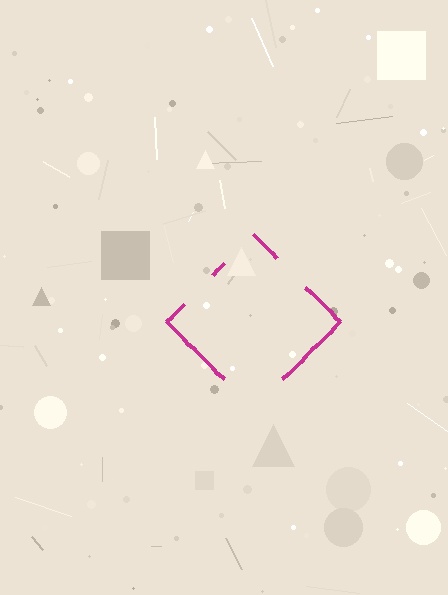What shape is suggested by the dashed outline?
The dashed outline suggests a diamond.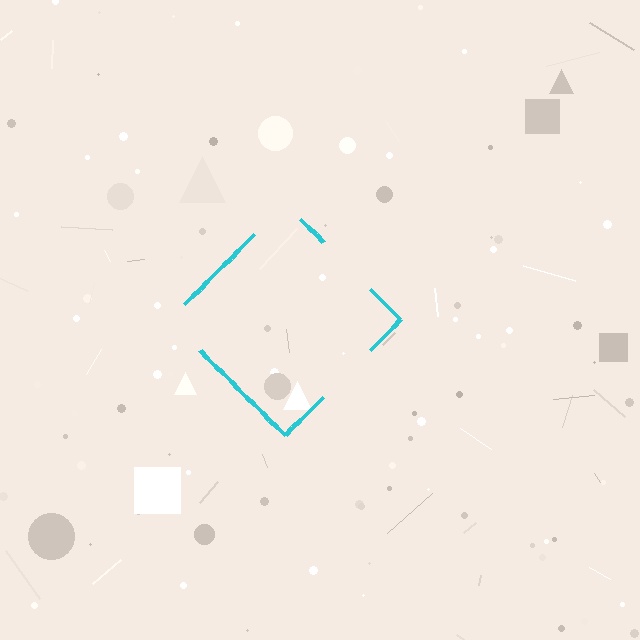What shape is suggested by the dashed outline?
The dashed outline suggests a diamond.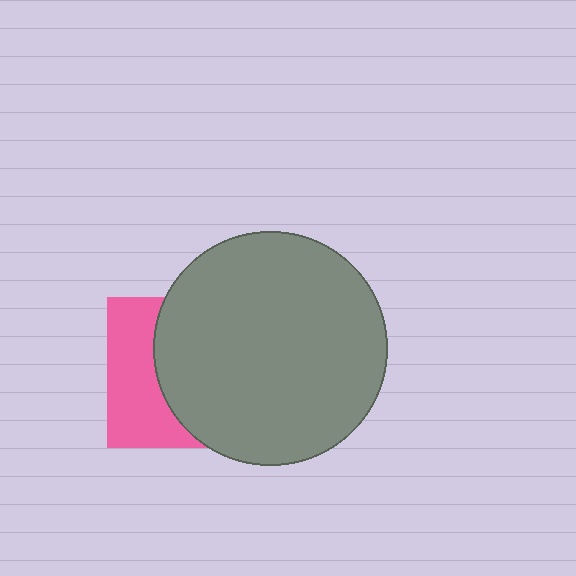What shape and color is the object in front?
The object in front is a gray circle.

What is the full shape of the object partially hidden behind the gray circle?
The partially hidden object is a pink square.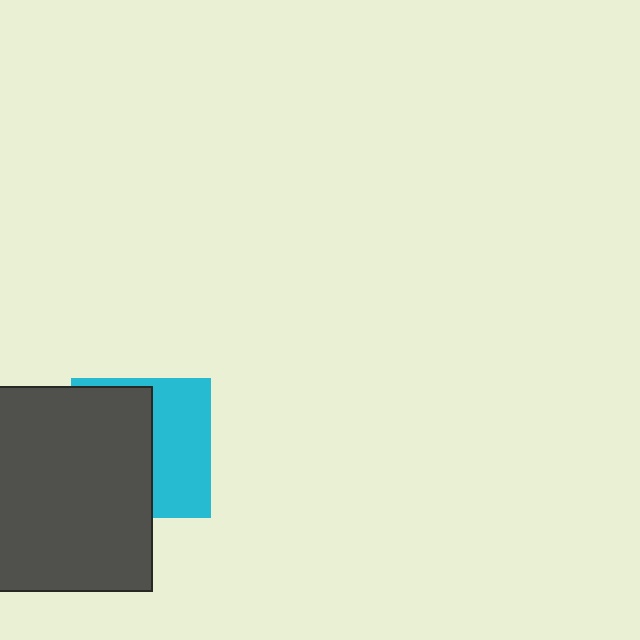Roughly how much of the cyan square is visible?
A small part of it is visible (roughly 45%).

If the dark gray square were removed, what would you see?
You would see the complete cyan square.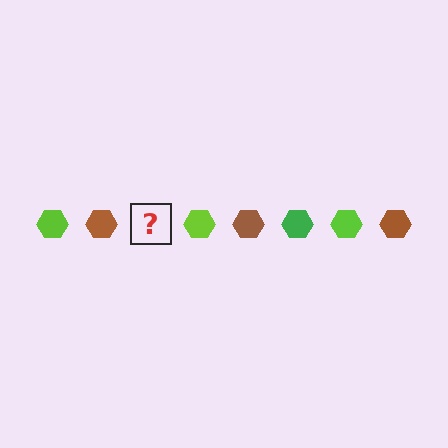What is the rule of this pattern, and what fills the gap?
The rule is that the pattern cycles through lime, brown, green hexagons. The gap should be filled with a green hexagon.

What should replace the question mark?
The question mark should be replaced with a green hexagon.